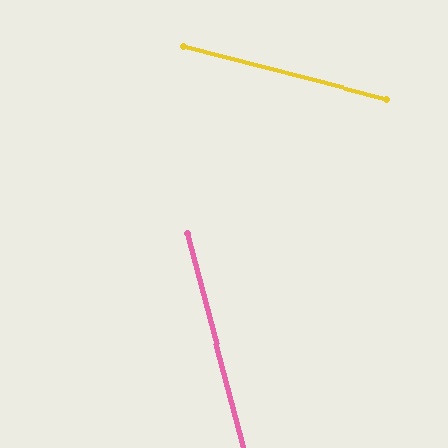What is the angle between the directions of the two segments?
Approximately 61 degrees.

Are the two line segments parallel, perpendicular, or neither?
Neither parallel nor perpendicular — they differ by about 61°.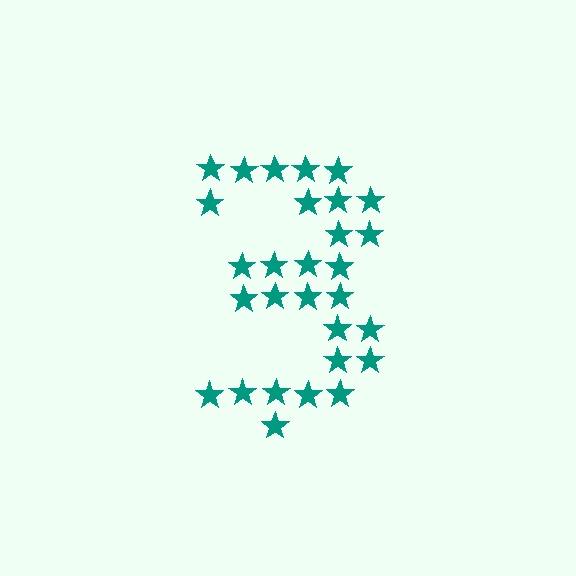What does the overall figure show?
The overall figure shows the digit 3.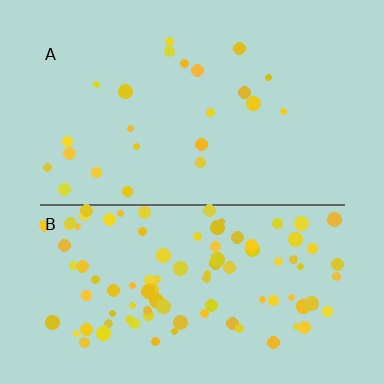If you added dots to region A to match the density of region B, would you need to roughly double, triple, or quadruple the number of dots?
Approximately quadruple.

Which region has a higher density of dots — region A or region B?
B (the bottom).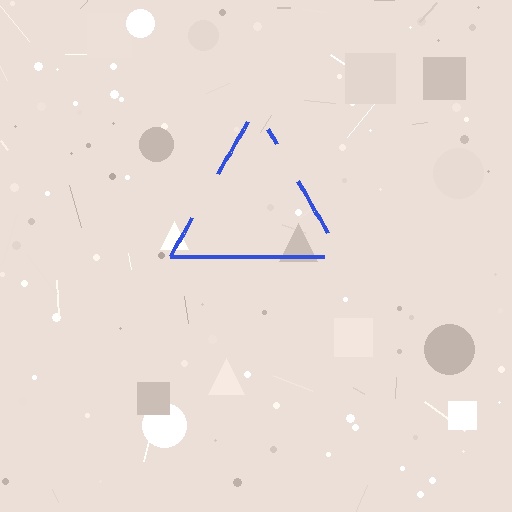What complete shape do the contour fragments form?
The contour fragments form a triangle.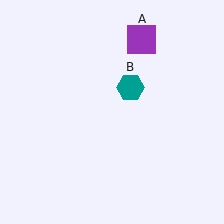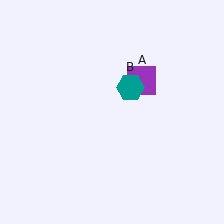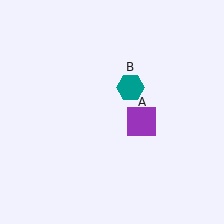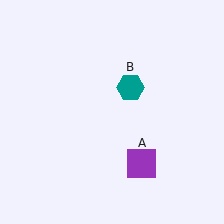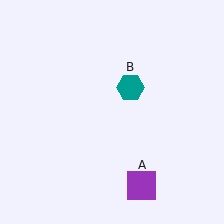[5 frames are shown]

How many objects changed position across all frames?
1 object changed position: purple square (object A).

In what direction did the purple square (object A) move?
The purple square (object A) moved down.